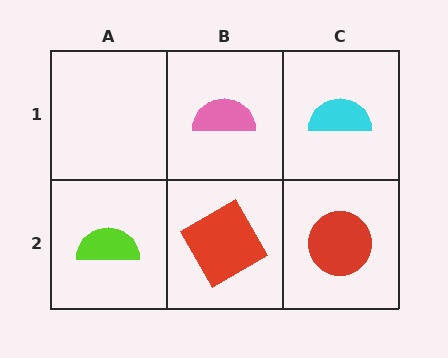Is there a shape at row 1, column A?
No, that cell is empty.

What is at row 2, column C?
A red circle.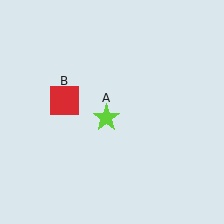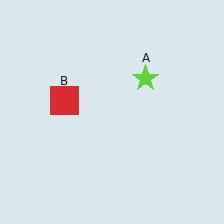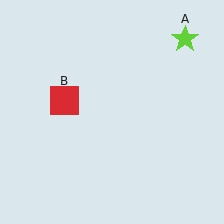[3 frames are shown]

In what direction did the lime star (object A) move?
The lime star (object A) moved up and to the right.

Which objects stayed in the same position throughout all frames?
Red square (object B) remained stationary.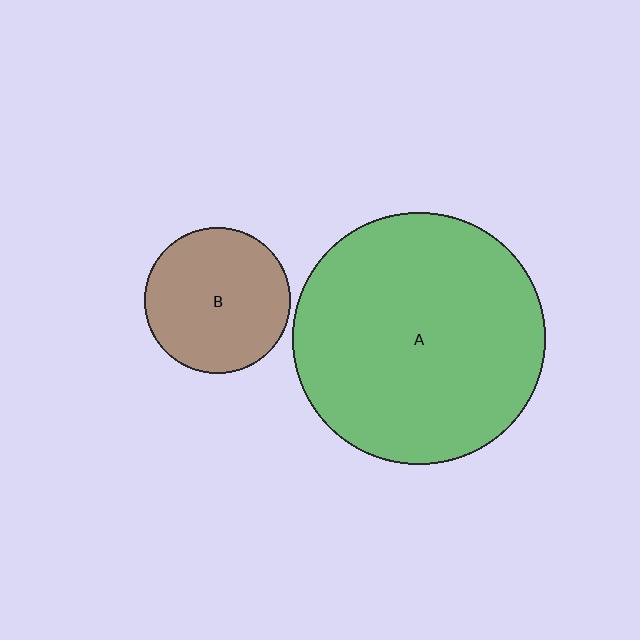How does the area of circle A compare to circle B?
Approximately 3.0 times.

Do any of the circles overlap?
No, none of the circles overlap.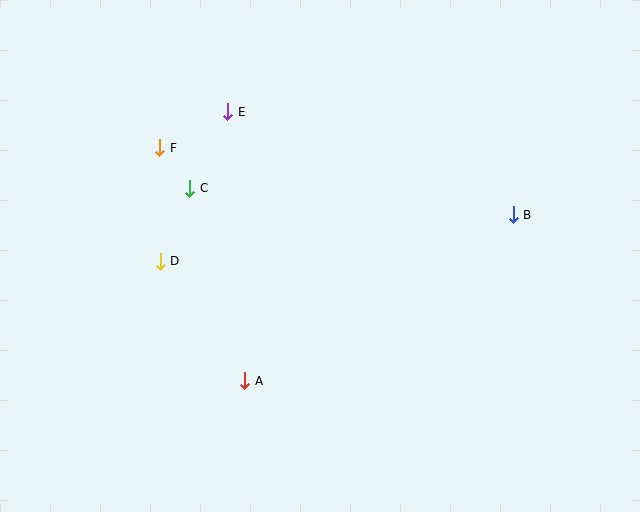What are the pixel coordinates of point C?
Point C is at (190, 188).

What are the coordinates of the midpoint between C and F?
The midpoint between C and F is at (175, 168).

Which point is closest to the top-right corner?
Point B is closest to the top-right corner.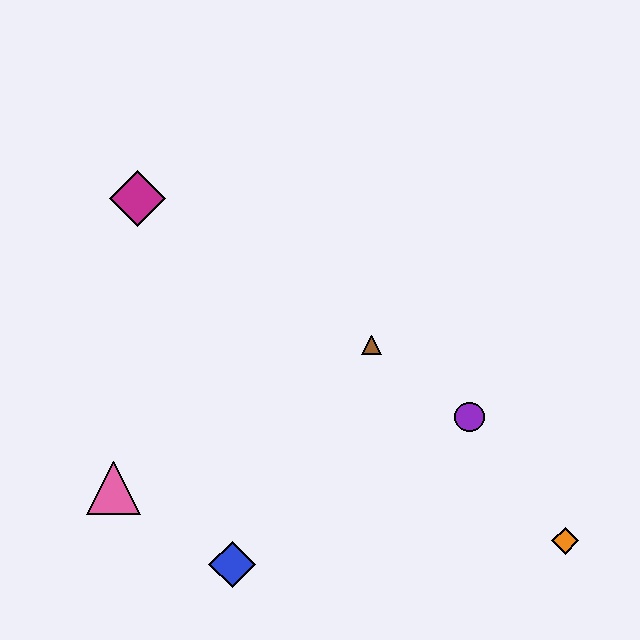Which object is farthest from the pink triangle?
The orange diamond is farthest from the pink triangle.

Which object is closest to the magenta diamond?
The brown triangle is closest to the magenta diamond.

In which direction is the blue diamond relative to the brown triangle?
The blue diamond is below the brown triangle.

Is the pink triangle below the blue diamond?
No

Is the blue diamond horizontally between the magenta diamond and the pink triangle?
No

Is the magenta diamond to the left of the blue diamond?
Yes